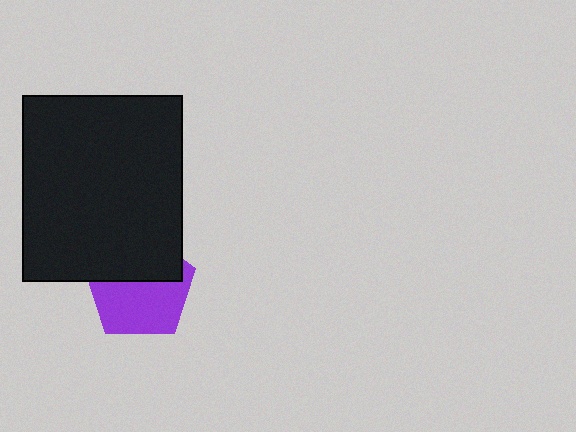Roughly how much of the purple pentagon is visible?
About half of it is visible (roughly 57%).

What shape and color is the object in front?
The object in front is a black rectangle.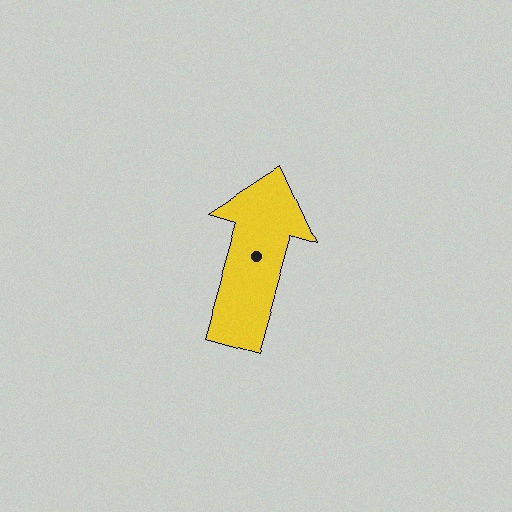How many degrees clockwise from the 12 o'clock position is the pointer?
Approximately 16 degrees.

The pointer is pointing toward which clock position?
Roughly 1 o'clock.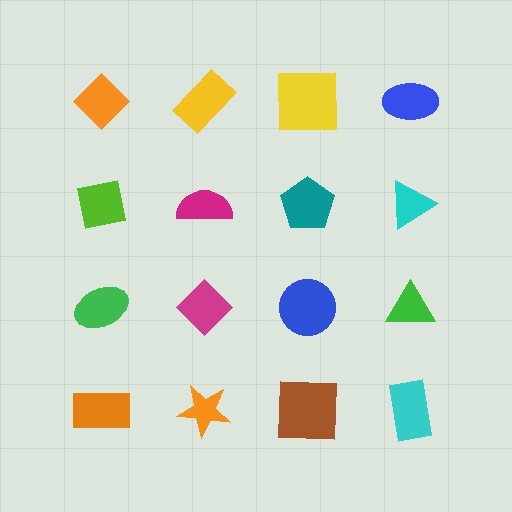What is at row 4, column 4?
A cyan rectangle.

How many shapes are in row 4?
4 shapes.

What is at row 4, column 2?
An orange star.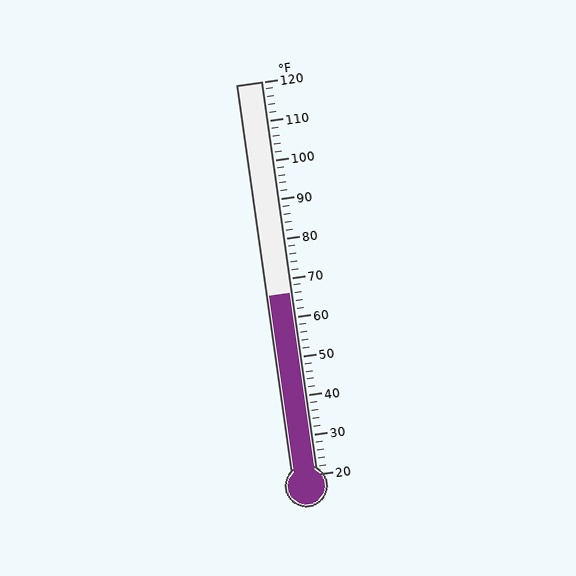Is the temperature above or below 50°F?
The temperature is above 50°F.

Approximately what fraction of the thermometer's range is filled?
The thermometer is filled to approximately 45% of its range.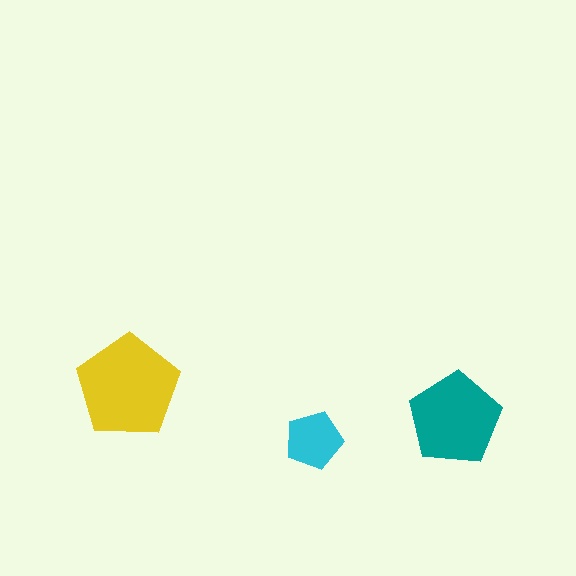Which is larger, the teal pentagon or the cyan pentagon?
The teal one.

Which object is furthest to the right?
The teal pentagon is rightmost.